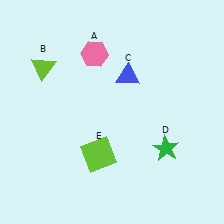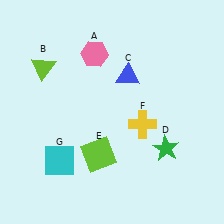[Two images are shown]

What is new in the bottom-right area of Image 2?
A yellow cross (F) was added in the bottom-right area of Image 2.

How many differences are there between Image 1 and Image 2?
There are 2 differences between the two images.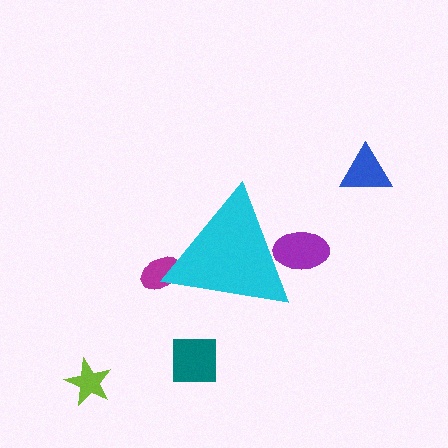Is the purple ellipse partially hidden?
Yes, the purple ellipse is partially hidden behind the cyan triangle.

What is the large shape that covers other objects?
A cyan triangle.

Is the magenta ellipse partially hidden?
Yes, the magenta ellipse is partially hidden behind the cyan triangle.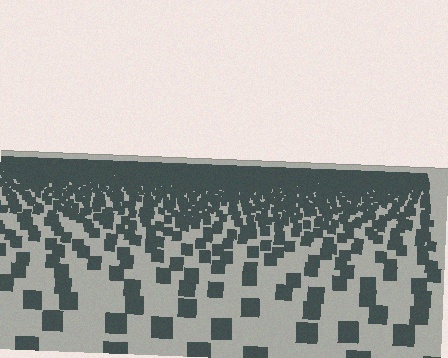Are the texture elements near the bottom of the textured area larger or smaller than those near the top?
Larger. Near the bottom, elements are closer to the viewer and appear at a bigger on-screen size.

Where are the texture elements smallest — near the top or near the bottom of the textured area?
Near the top.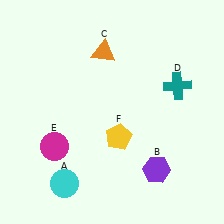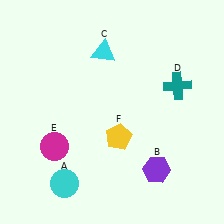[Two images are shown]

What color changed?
The triangle (C) changed from orange in Image 1 to cyan in Image 2.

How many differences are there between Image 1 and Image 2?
There is 1 difference between the two images.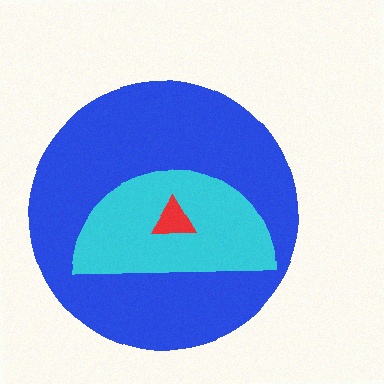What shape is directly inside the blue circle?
The cyan semicircle.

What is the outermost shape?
The blue circle.